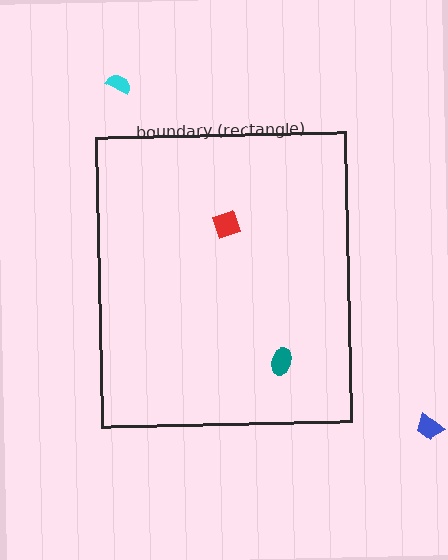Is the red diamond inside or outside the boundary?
Inside.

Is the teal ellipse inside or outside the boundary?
Inside.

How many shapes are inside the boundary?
2 inside, 2 outside.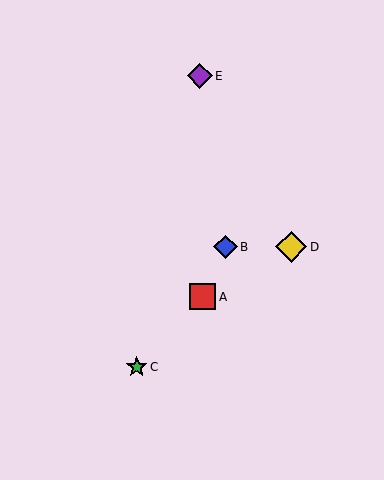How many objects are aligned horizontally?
2 objects (B, D) are aligned horizontally.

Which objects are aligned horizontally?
Objects B, D are aligned horizontally.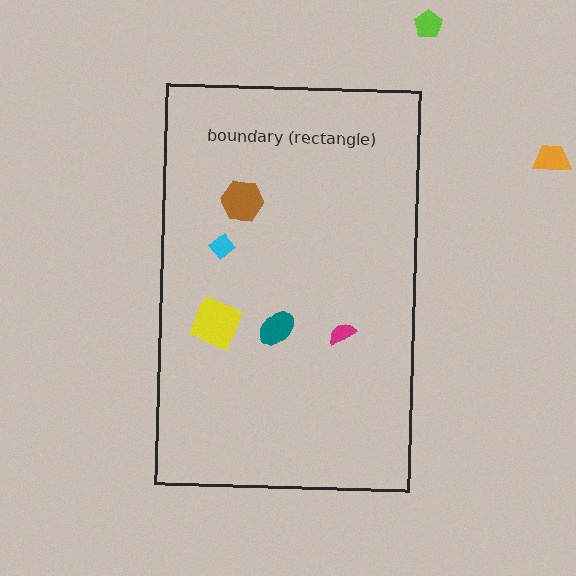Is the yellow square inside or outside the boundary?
Inside.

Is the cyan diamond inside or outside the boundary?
Inside.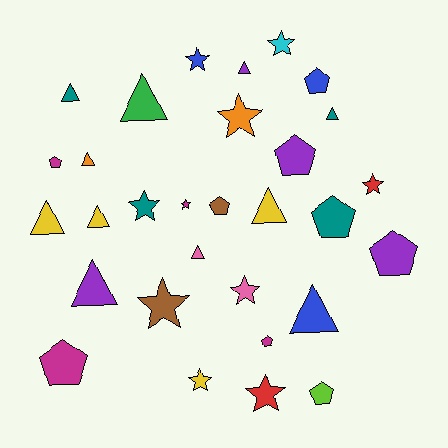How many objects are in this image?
There are 30 objects.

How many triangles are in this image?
There are 11 triangles.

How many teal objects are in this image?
There are 4 teal objects.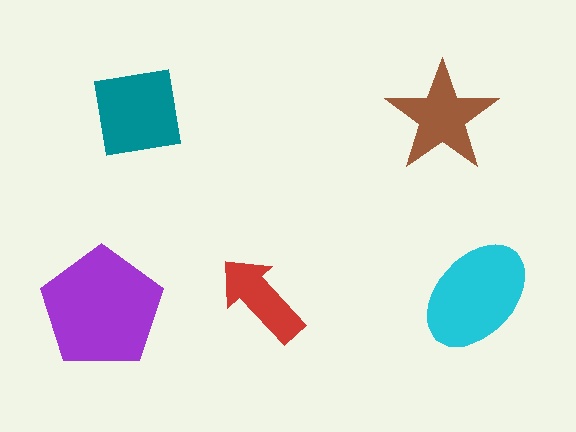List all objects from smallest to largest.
The red arrow, the brown star, the teal square, the cyan ellipse, the purple pentagon.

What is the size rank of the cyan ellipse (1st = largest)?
2nd.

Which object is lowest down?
The purple pentagon is bottommost.